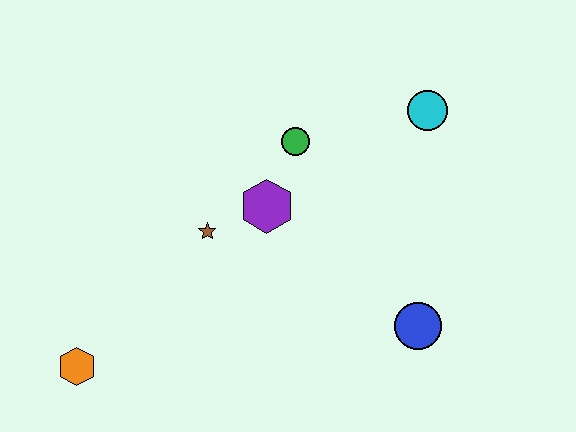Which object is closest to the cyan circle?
The green circle is closest to the cyan circle.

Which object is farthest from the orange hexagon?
The cyan circle is farthest from the orange hexagon.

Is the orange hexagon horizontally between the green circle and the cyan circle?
No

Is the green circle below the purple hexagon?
No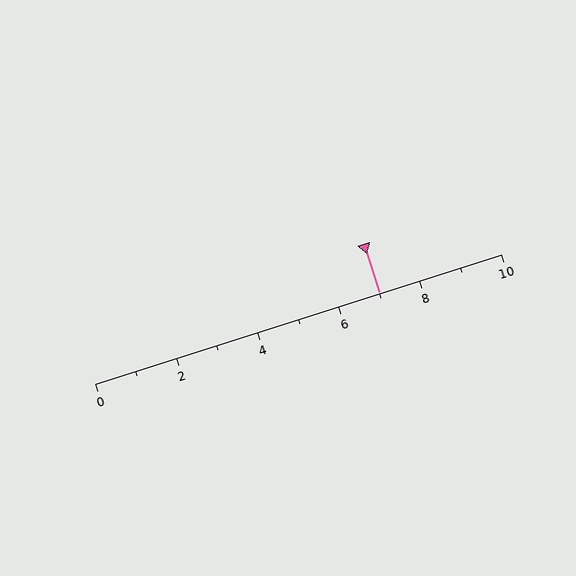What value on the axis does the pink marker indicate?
The marker indicates approximately 7.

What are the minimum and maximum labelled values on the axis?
The axis runs from 0 to 10.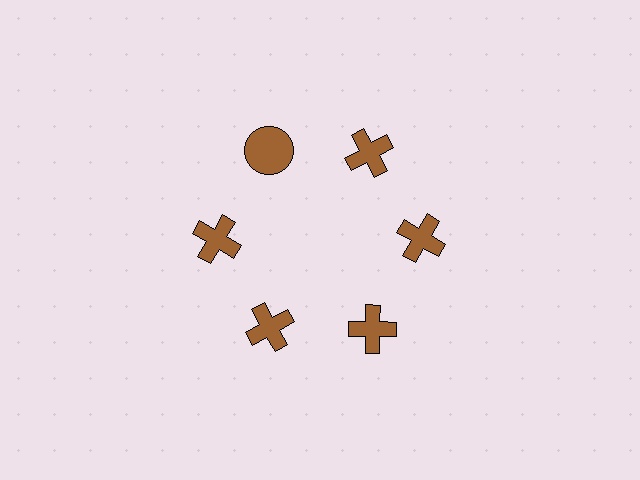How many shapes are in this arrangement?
There are 6 shapes arranged in a ring pattern.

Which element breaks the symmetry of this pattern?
The brown circle at roughly the 11 o'clock position breaks the symmetry. All other shapes are brown crosses.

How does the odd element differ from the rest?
It has a different shape: circle instead of cross.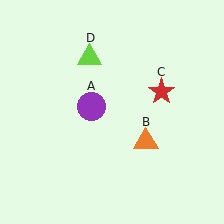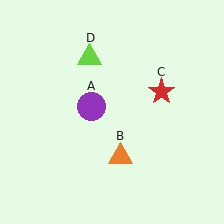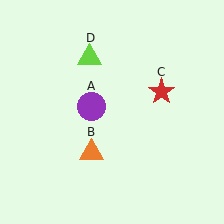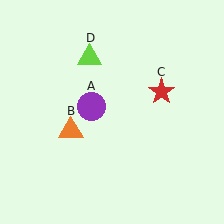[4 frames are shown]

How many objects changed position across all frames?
1 object changed position: orange triangle (object B).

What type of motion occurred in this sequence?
The orange triangle (object B) rotated clockwise around the center of the scene.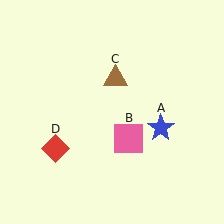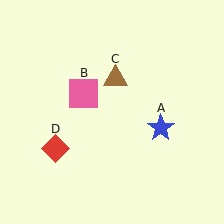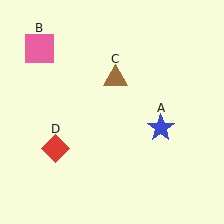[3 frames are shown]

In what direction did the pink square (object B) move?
The pink square (object B) moved up and to the left.